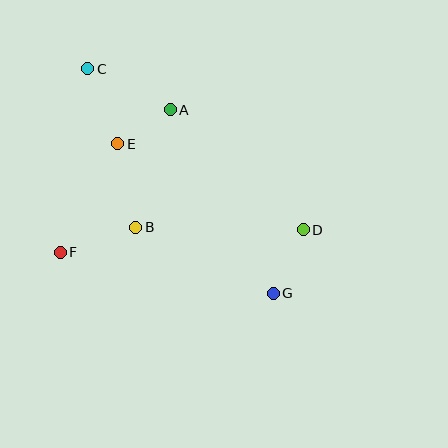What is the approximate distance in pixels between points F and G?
The distance between F and G is approximately 217 pixels.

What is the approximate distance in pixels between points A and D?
The distance between A and D is approximately 179 pixels.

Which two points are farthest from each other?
Points C and G are farthest from each other.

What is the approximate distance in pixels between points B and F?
The distance between B and F is approximately 79 pixels.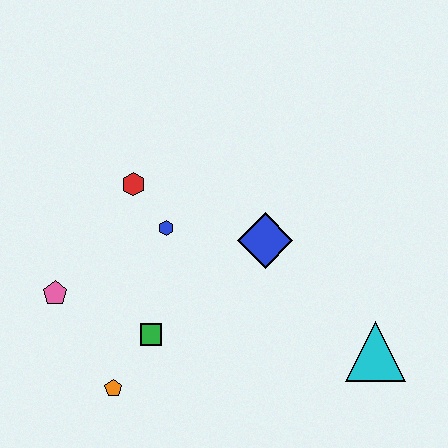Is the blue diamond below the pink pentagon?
No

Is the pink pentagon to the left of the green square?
Yes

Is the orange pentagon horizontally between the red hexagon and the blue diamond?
No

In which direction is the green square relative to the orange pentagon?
The green square is above the orange pentagon.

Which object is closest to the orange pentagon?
The green square is closest to the orange pentagon.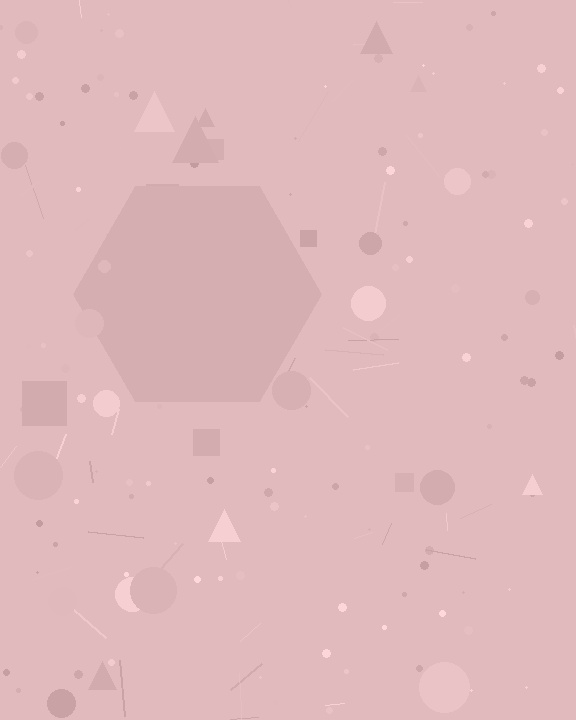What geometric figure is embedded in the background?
A hexagon is embedded in the background.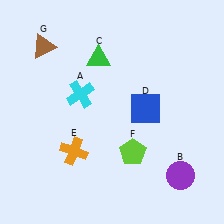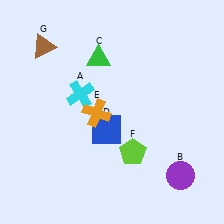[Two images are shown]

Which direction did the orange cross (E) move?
The orange cross (E) moved up.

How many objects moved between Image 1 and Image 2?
2 objects moved between the two images.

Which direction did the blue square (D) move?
The blue square (D) moved left.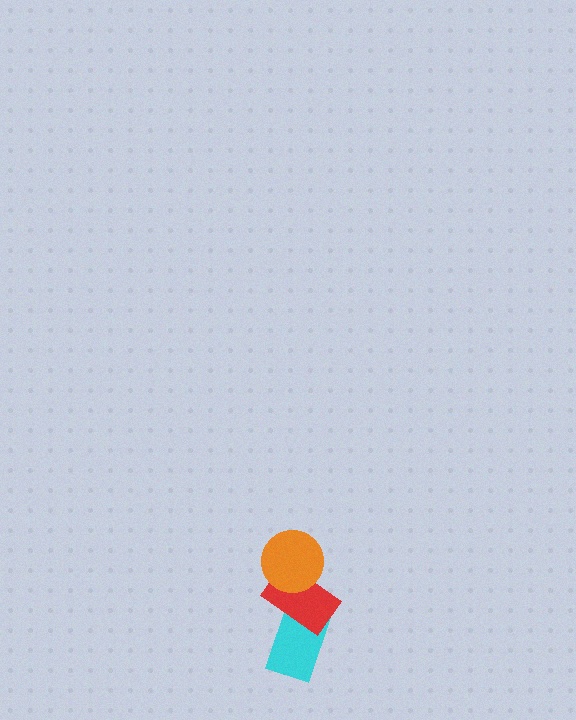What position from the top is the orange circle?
The orange circle is 1st from the top.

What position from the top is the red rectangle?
The red rectangle is 2nd from the top.